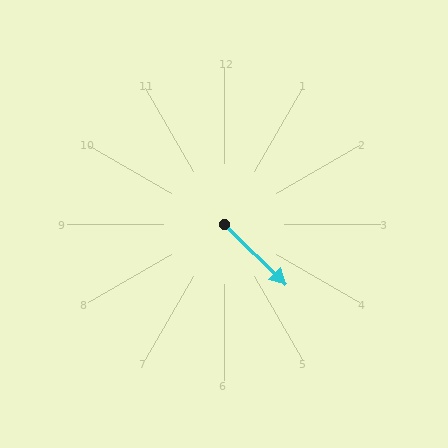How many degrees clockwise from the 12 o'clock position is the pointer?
Approximately 135 degrees.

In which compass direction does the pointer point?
Southeast.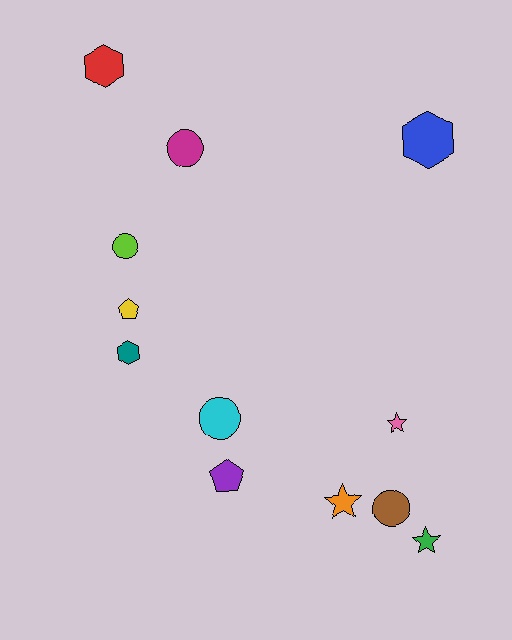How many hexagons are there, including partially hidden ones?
There are 3 hexagons.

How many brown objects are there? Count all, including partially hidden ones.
There is 1 brown object.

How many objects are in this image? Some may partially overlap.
There are 12 objects.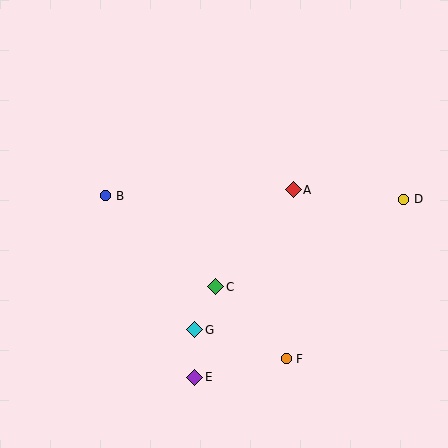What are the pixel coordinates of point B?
Point B is at (106, 196).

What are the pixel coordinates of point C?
Point C is at (216, 287).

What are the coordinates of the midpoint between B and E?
The midpoint between B and E is at (150, 286).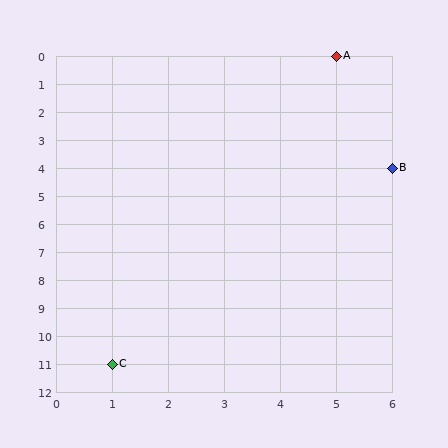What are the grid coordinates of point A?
Point A is at grid coordinates (5, 0).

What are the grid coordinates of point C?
Point C is at grid coordinates (1, 11).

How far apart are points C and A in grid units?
Points C and A are 4 columns and 11 rows apart (about 11.7 grid units diagonally).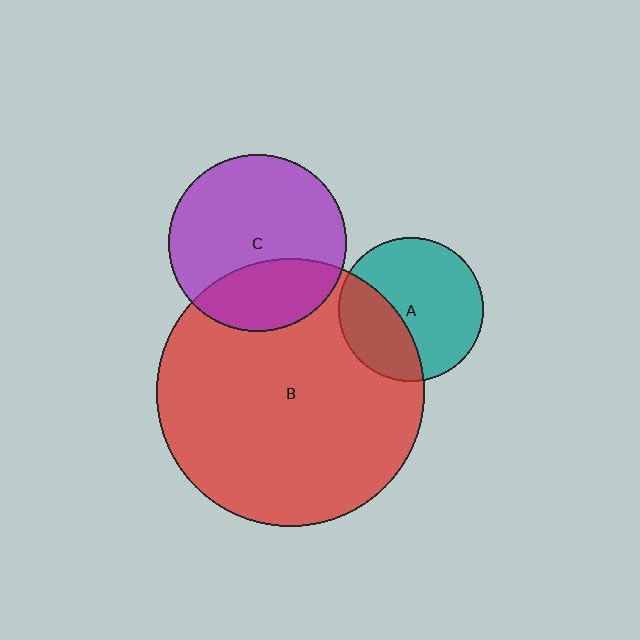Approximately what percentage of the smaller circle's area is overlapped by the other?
Approximately 35%.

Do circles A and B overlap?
Yes.